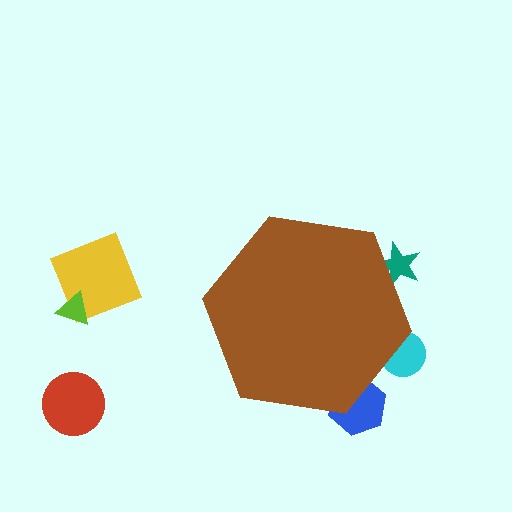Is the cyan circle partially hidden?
Yes, the cyan circle is partially hidden behind the brown hexagon.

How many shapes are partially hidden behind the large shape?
3 shapes are partially hidden.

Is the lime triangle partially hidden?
No, the lime triangle is fully visible.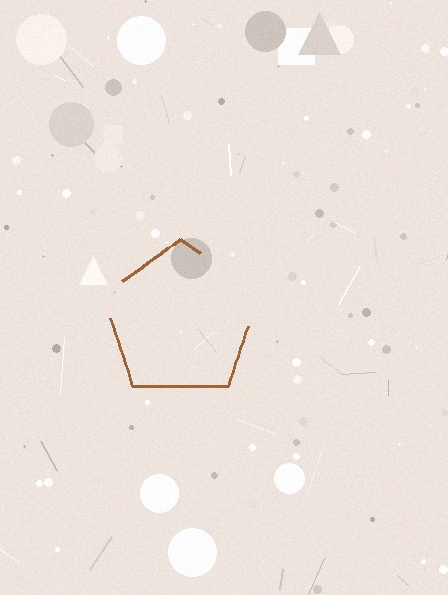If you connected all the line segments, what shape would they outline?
They would outline a pentagon.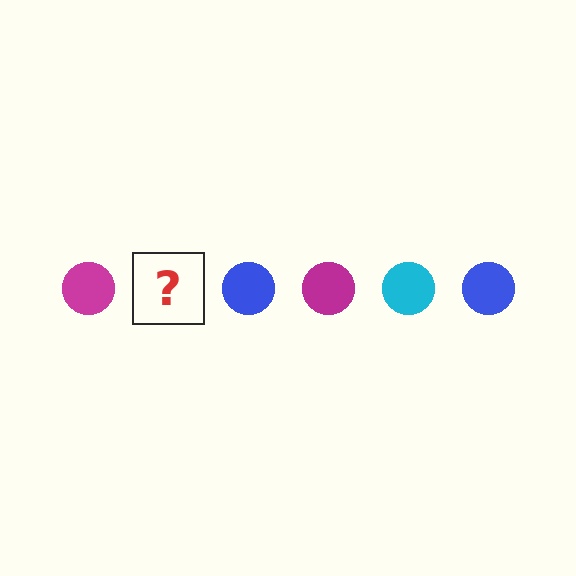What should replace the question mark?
The question mark should be replaced with a cyan circle.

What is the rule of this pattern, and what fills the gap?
The rule is that the pattern cycles through magenta, cyan, blue circles. The gap should be filled with a cyan circle.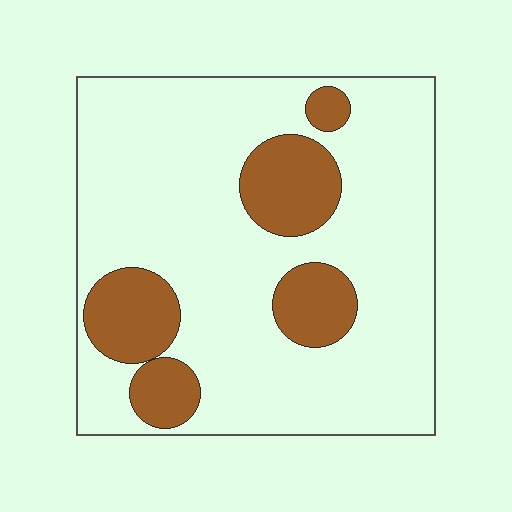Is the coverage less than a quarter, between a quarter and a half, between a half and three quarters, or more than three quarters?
Less than a quarter.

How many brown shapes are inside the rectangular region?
5.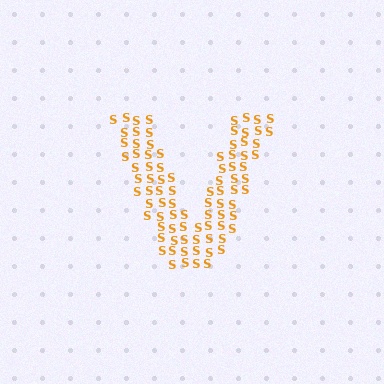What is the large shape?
The large shape is the letter V.